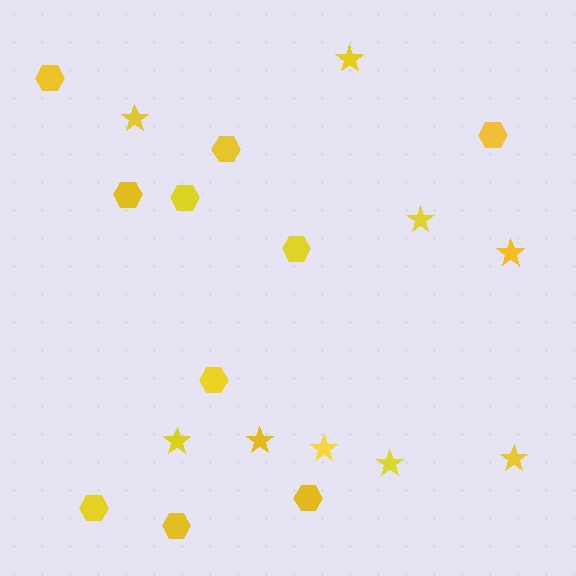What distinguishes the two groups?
There are 2 groups: one group of hexagons (10) and one group of stars (9).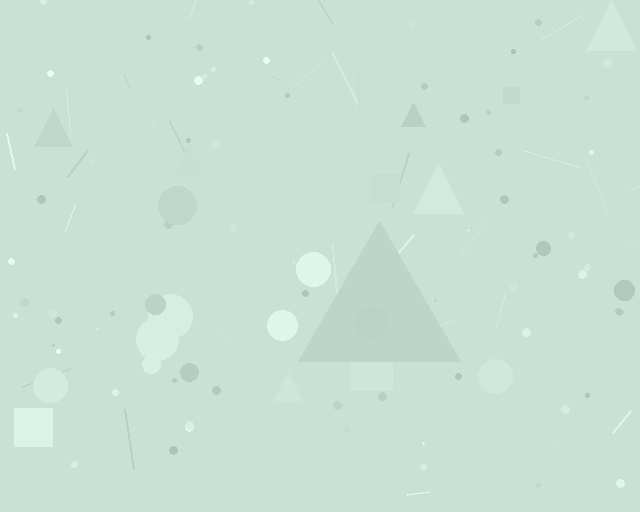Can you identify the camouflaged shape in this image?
The camouflaged shape is a triangle.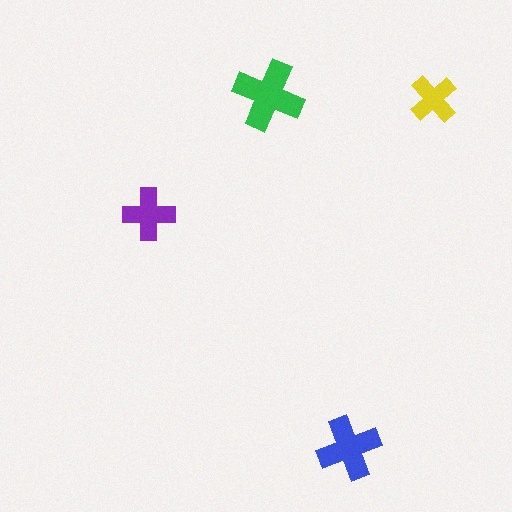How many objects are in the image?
There are 4 objects in the image.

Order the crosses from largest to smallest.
the green one, the blue one, the purple one, the yellow one.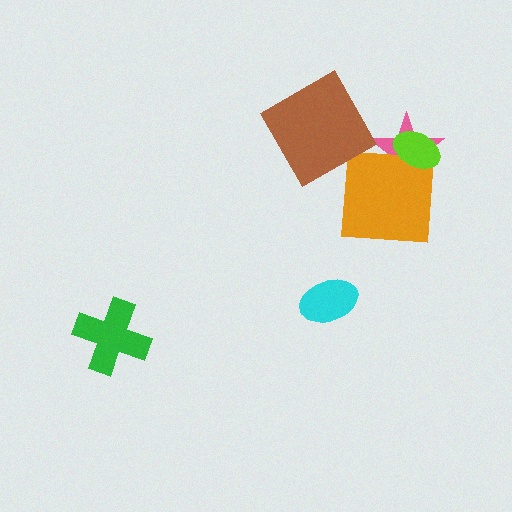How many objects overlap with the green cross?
0 objects overlap with the green cross.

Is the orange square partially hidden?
Yes, it is partially covered by another shape.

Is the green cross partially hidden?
No, no other shape covers it.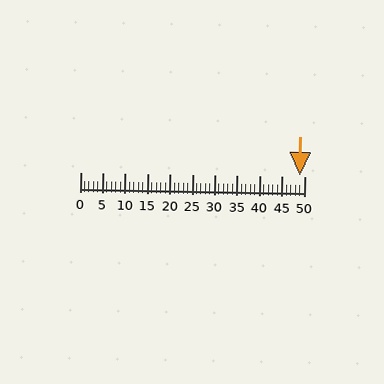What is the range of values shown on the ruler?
The ruler shows values from 0 to 50.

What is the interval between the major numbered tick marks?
The major tick marks are spaced 5 units apart.